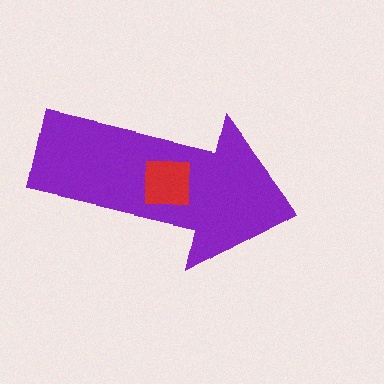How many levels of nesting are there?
2.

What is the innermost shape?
The red square.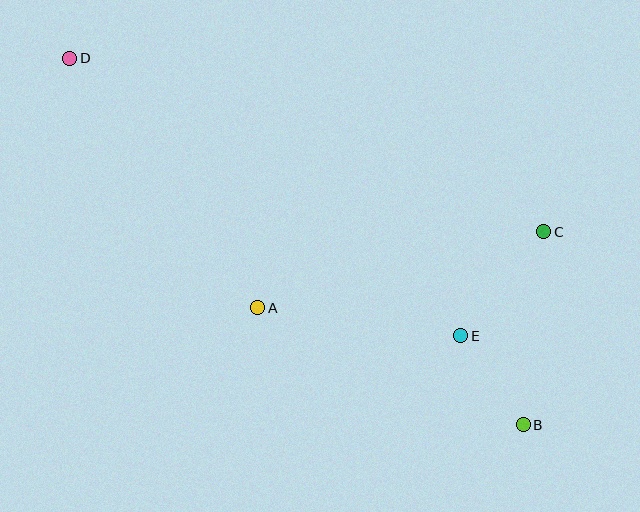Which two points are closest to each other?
Points B and E are closest to each other.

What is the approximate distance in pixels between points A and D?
The distance between A and D is approximately 312 pixels.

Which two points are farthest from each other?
Points B and D are farthest from each other.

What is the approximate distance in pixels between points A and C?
The distance between A and C is approximately 296 pixels.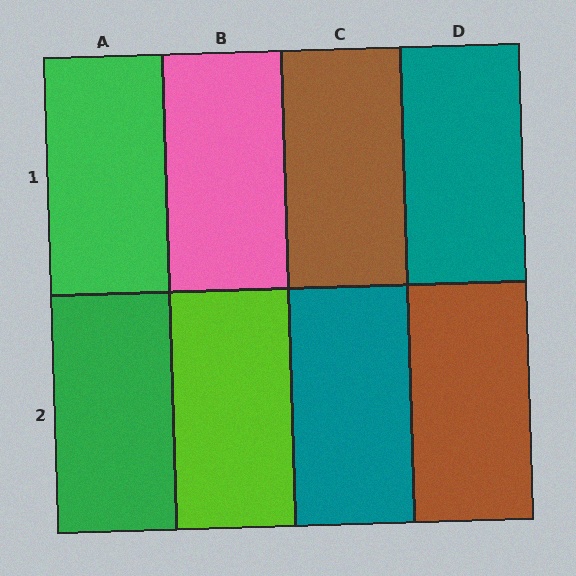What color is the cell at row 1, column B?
Pink.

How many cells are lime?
1 cell is lime.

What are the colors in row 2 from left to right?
Green, lime, teal, brown.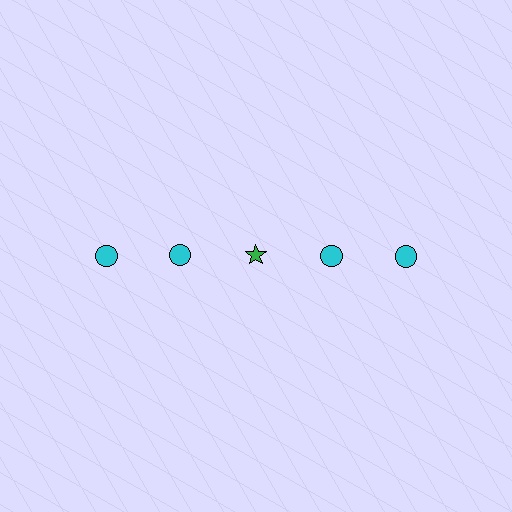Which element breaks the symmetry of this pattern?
The green star in the top row, center column breaks the symmetry. All other shapes are cyan circles.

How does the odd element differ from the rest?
It differs in both color (green instead of cyan) and shape (star instead of circle).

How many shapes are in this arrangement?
There are 5 shapes arranged in a grid pattern.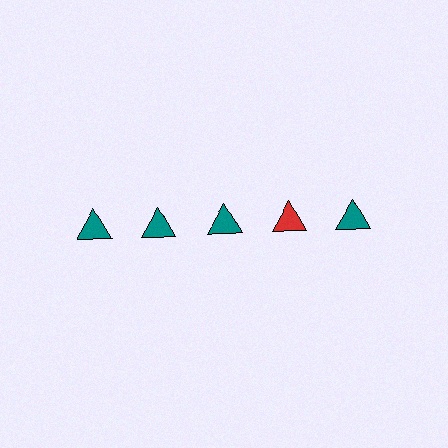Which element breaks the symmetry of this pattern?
The red triangle in the top row, second from right column breaks the symmetry. All other shapes are teal triangles.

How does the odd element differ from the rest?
It has a different color: red instead of teal.